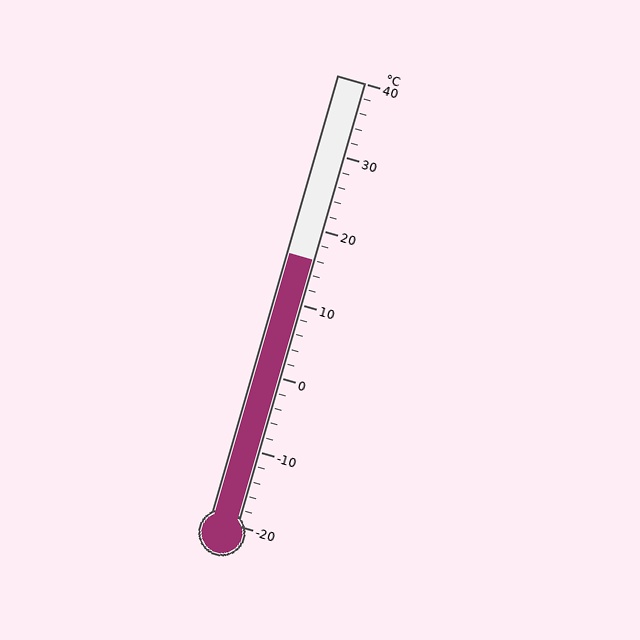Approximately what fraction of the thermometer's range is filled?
The thermometer is filled to approximately 60% of its range.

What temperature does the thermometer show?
The thermometer shows approximately 16°C.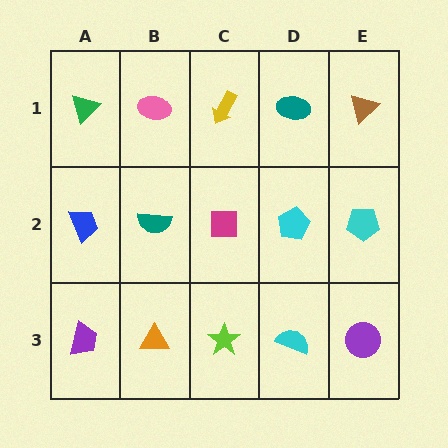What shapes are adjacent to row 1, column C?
A magenta square (row 2, column C), a pink ellipse (row 1, column B), a teal ellipse (row 1, column D).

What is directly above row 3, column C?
A magenta square.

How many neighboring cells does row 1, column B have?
3.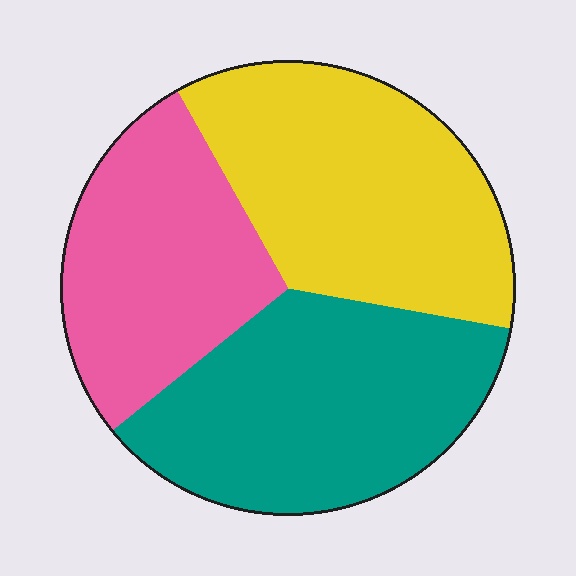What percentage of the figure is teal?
Teal covers roughly 35% of the figure.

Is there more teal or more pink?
Teal.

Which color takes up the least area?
Pink, at roughly 30%.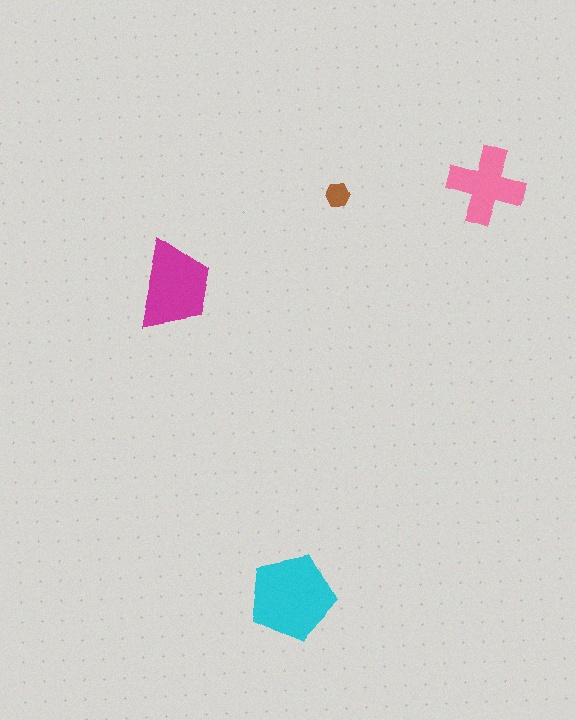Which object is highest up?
The pink cross is topmost.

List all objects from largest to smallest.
The cyan pentagon, the magenta trapezoid, the pink cross, the brown hexagon.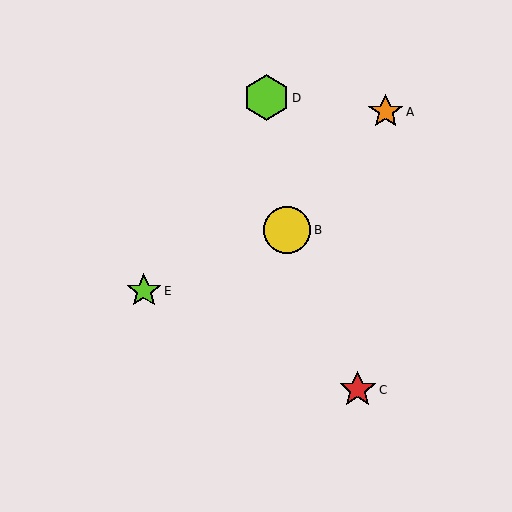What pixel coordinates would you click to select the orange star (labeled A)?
Click at (386, 112) to select the orange star A.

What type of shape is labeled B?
Shape B is a yellow circle.